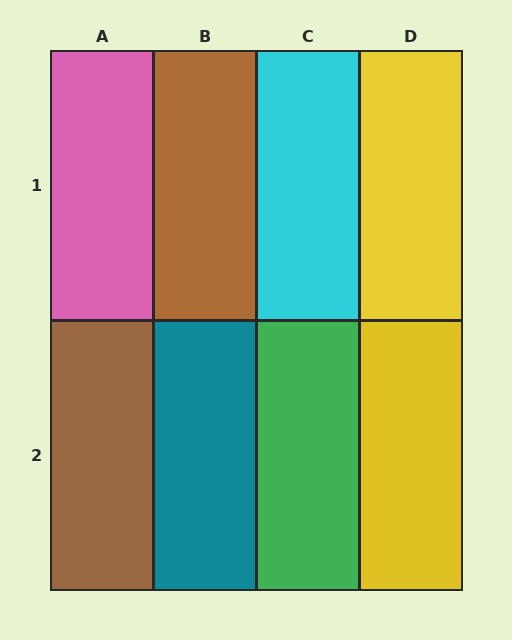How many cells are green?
1 cell is green.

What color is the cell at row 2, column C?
Green.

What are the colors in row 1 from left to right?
Pink, brown, cyan, yellow.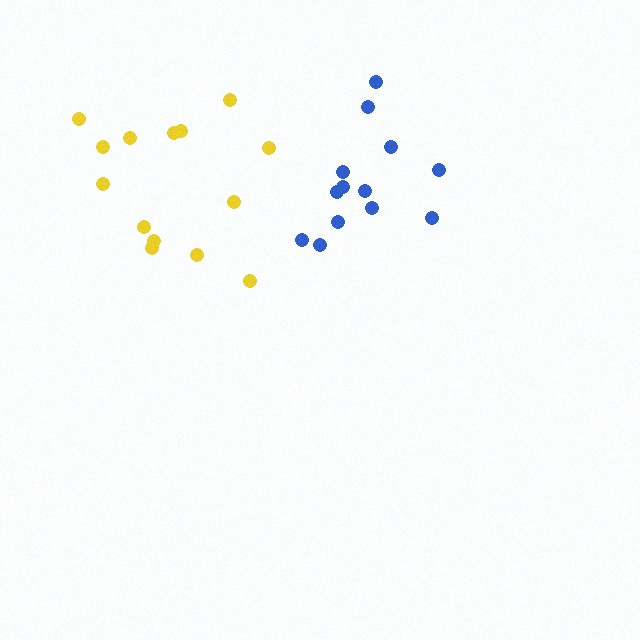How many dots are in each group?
Group 1: 14 dots, Group 2: 13 dots (27 total).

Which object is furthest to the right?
The blue cluster is rightmost.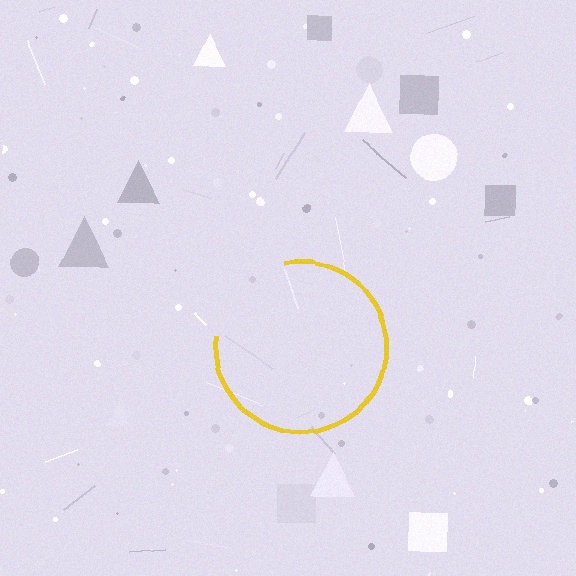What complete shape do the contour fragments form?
The contour fragments form a circle.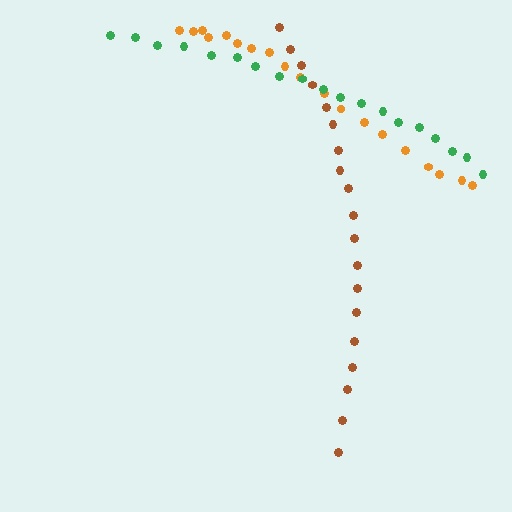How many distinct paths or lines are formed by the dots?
There are 3 distinct paths.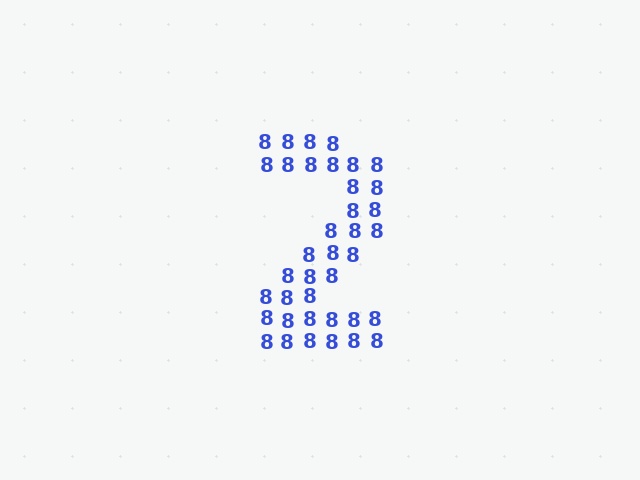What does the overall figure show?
The overall figure shows the digit 2.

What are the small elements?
The small elements are digit 8's.